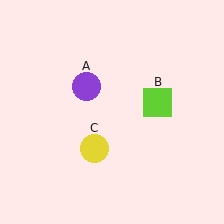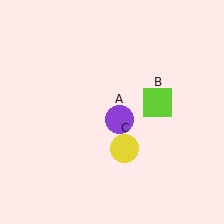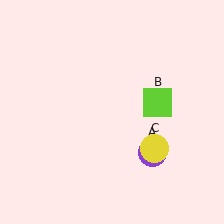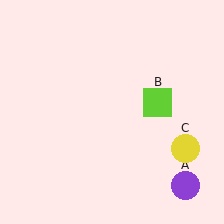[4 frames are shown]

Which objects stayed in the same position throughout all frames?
Lime square (object B) remained stationary.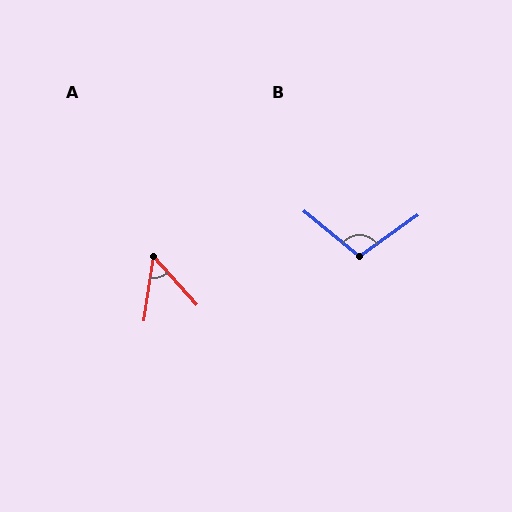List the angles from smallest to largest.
A (51°), B (106°).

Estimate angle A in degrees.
Approximately 51 degrees.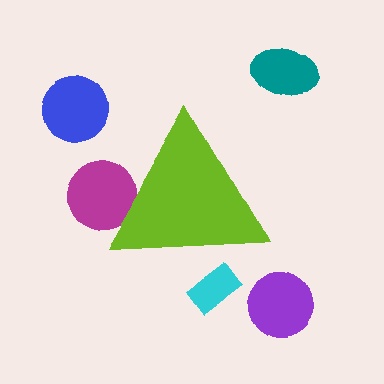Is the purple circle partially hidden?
No, the purple circle is fully visible.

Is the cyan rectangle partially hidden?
Yes, the cyan rectangle is partially hidden behind the lime triangle.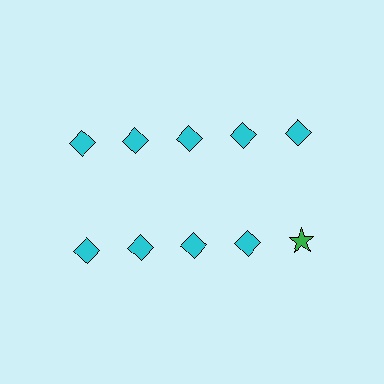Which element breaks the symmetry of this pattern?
The green star in the second row, rightmost column breaks the symmetry. All other shapes are cyan diamonds.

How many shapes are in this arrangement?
There are 10 shapes arranged in a grid pattern.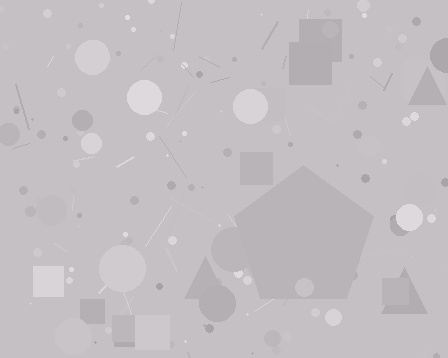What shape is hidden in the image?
A pentagon is hidden in the image.